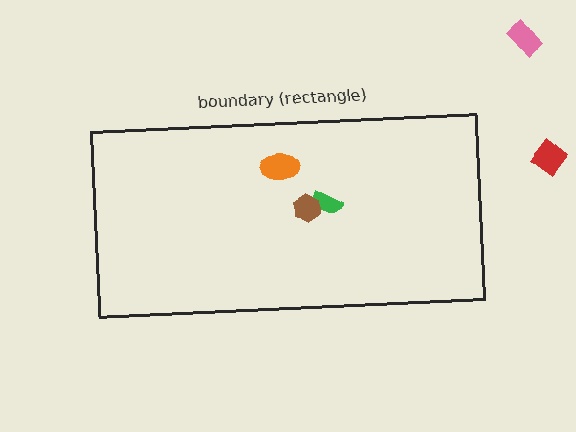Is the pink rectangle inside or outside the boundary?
Outside.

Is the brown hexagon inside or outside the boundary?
Inside.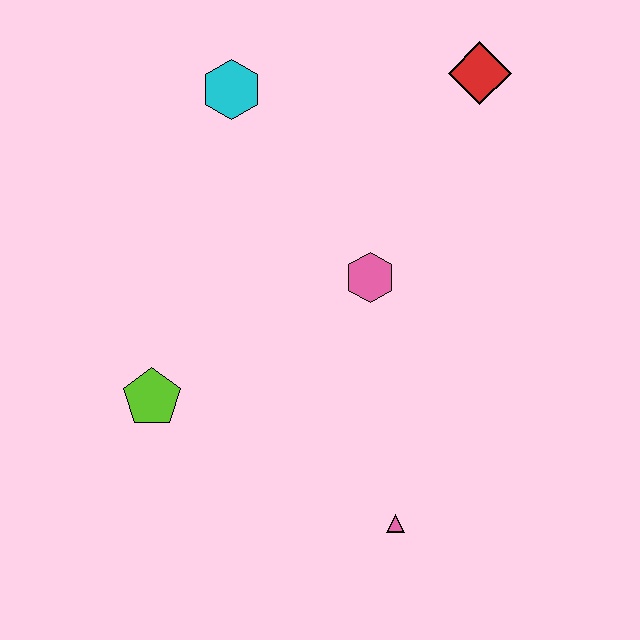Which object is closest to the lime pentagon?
The pink hexagon is closest to the lime pentagon.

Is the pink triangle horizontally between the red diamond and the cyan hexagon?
Yes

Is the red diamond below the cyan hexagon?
No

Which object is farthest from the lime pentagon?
The red diamond is farthest from the lime pentagon.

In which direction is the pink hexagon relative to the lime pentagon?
The pink hexagon is to the right of the lime pentagon.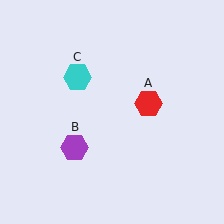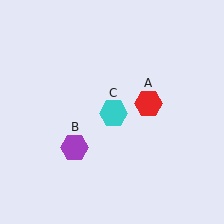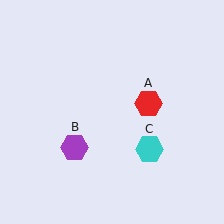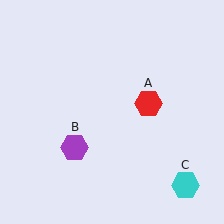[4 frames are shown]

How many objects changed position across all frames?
1 object changed position: cyan hexagon (object C).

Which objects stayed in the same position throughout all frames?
Red hexagon (object A) and purple hexagon (object B) remained stationary.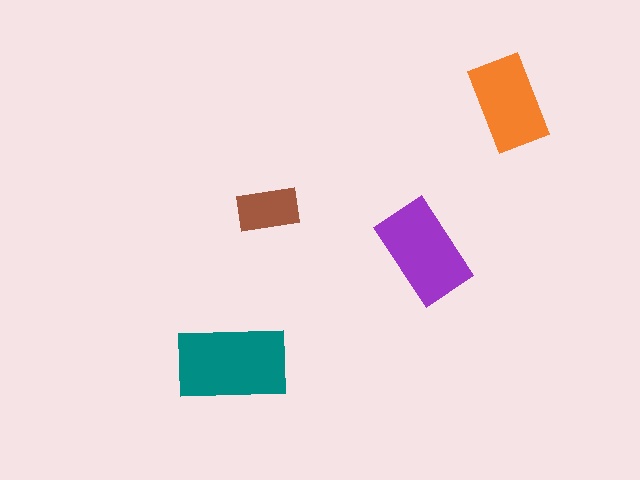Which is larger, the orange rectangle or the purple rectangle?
The purple one.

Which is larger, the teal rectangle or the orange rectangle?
The teal one.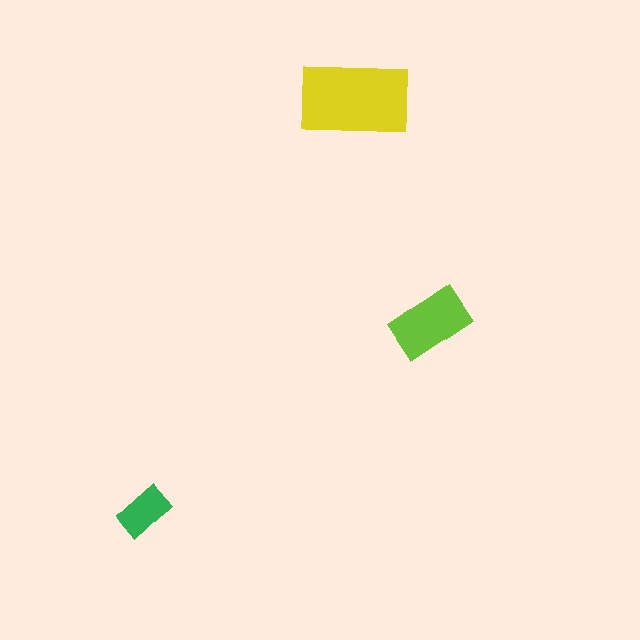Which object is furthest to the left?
The green rectangle is leftmost.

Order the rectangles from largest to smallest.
the yellow one, the lime one, the green one.